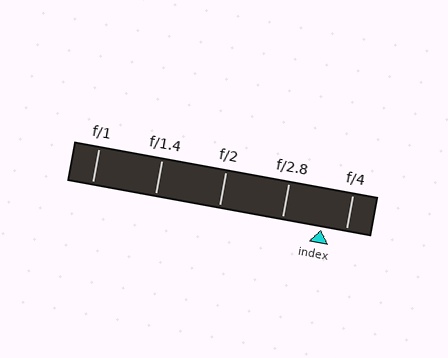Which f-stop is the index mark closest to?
The index mark is closest to f/4.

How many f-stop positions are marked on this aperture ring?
There are 5 f-stop positions marked.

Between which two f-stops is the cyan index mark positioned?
The index mark is between f/2.8 and f/4.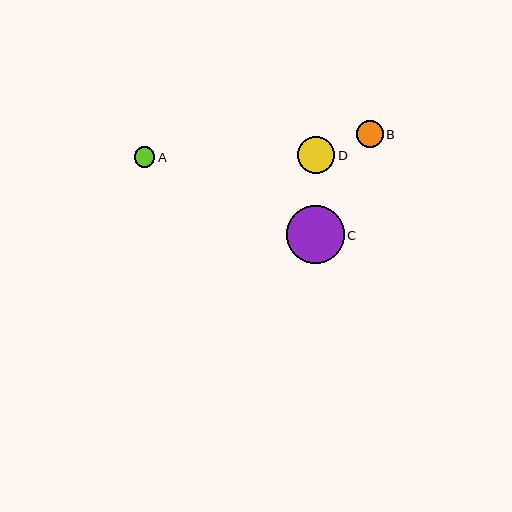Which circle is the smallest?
Circle A is the smallest with a size of approximately 21 pixels.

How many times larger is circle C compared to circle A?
Circle C is approximately 2.8 times the size of circle A.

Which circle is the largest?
Circle C is the largest with a size of approximately 58 pixels.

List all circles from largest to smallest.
From largest to smallest: C, D, B, A.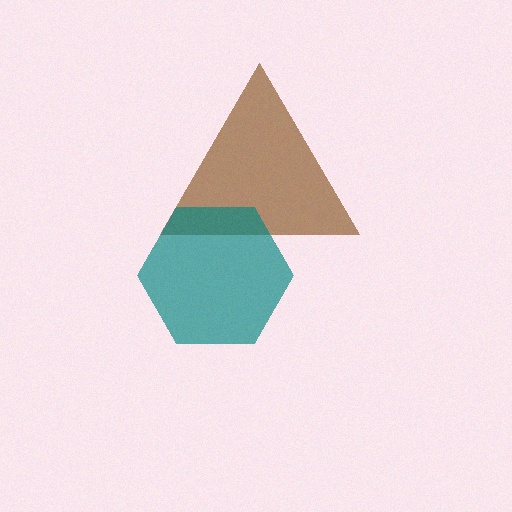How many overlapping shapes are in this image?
There are 2 overlapping shapes in the image.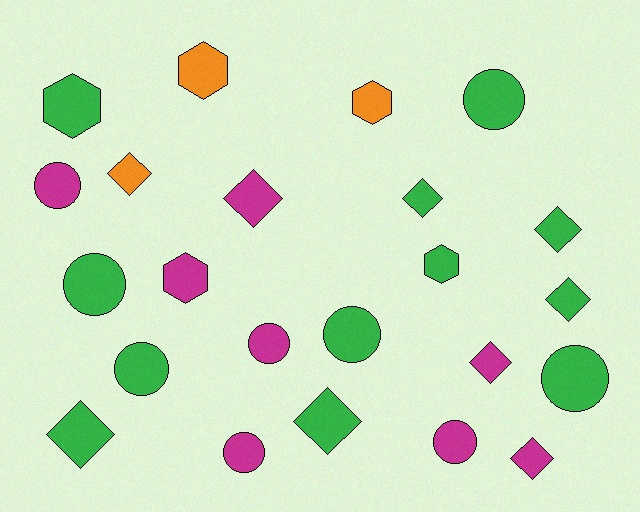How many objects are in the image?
There are 23 objects.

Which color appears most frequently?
Green, with 12 objects.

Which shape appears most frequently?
Diamond, with 9 objects.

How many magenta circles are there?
There are 4 magenta circles.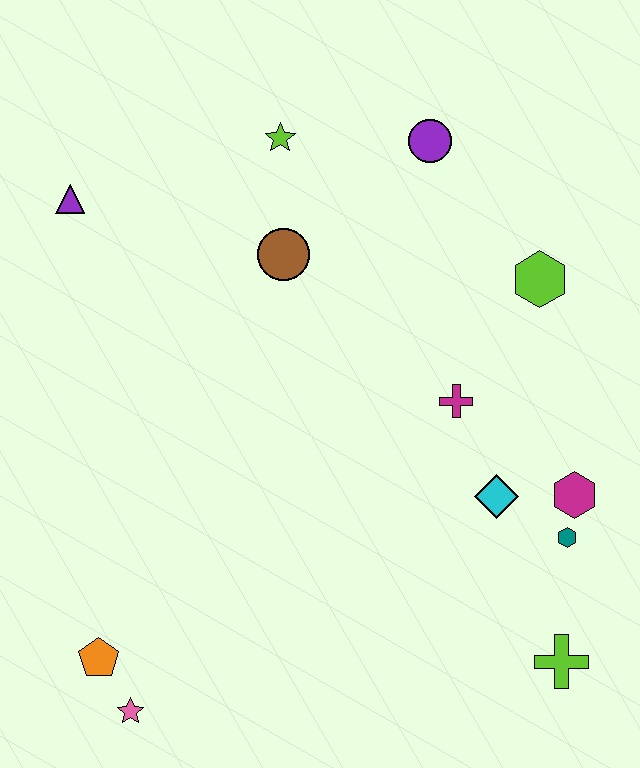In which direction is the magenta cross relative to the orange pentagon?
The magenta cross is to the right of the orange pentagon.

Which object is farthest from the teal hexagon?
The purple triangle is farthest from the teal hexagon.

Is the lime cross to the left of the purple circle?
No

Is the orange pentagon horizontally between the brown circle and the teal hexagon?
No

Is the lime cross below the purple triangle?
Yes